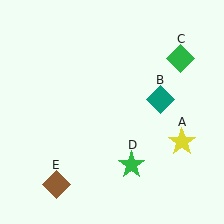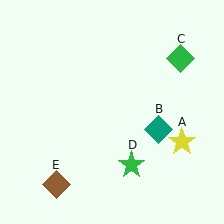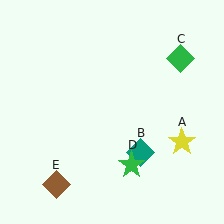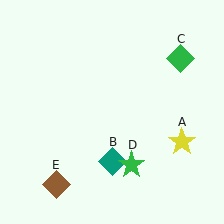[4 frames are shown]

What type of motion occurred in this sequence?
The teal diamond (object B) rotated clockwise around the center of the scene.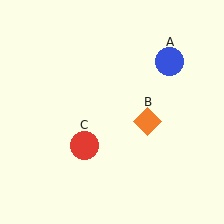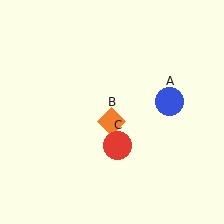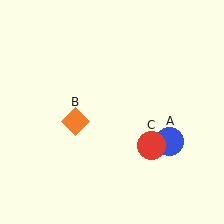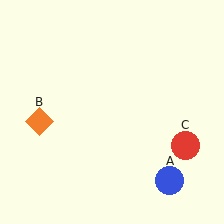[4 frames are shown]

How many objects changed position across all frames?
3 objects changed position: blue circle (object A), orange diamond (object B), red circle (object C).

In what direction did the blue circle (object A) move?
The blue circle (object A) moved down.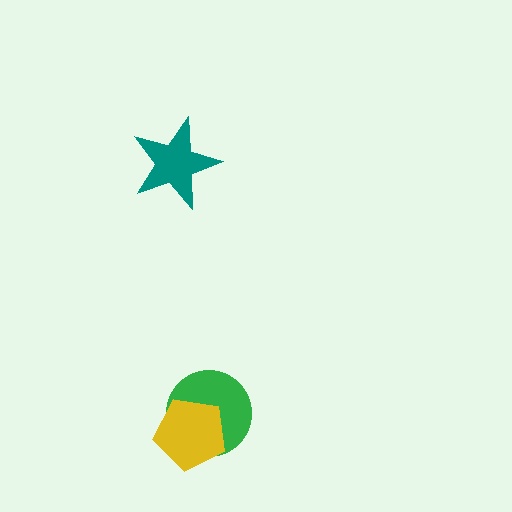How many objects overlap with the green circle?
1 object overlaps with the green circle.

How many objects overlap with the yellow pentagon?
1 object overlaps with the yellow pentagon.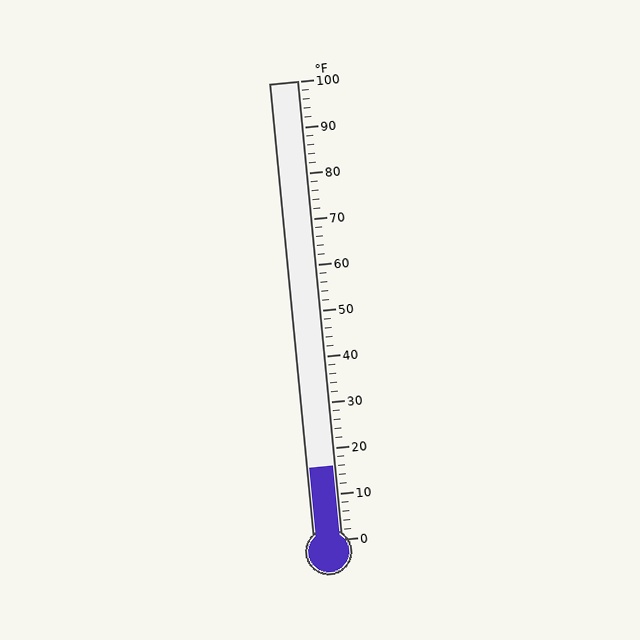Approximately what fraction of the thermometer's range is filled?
The thermometer is filled to approximately 15% of its range.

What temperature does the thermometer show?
The thermometer shows approximately 16°F.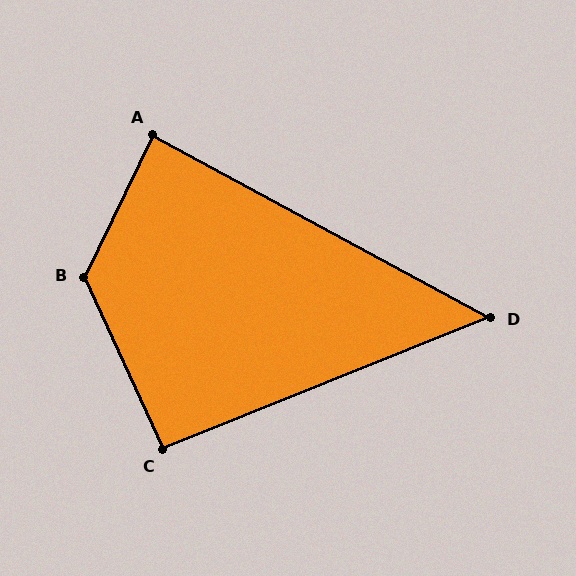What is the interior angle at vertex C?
Approximately 93 degrees (approximately right).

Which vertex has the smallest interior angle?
D, at approximately 50 degrees.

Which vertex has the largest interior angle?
B, at approximately 130 degrees.